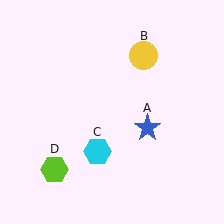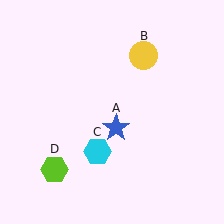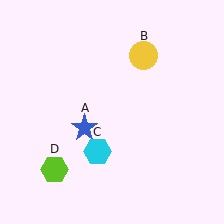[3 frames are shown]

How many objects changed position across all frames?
1 object changed position: blue star (object A).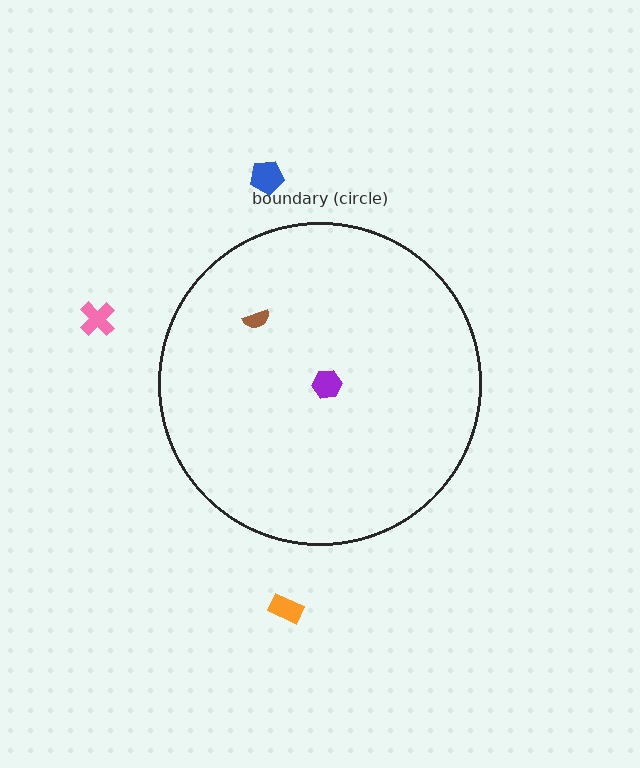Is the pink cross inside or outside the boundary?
Outside.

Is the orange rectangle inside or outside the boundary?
Outside.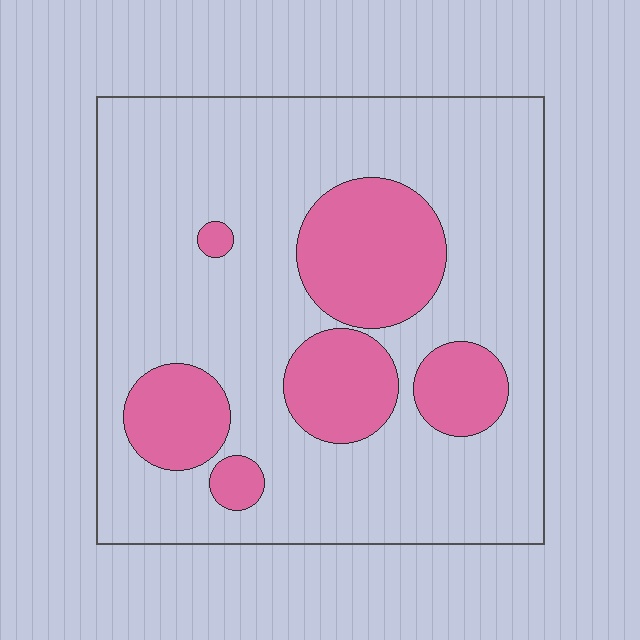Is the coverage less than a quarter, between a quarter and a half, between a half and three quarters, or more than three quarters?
Less than a quarter.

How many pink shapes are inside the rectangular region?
6.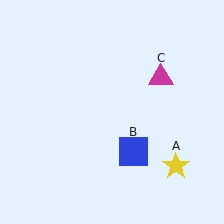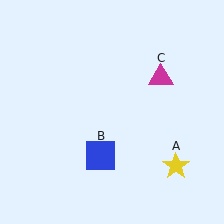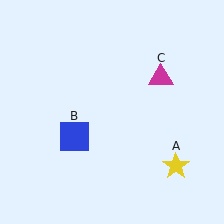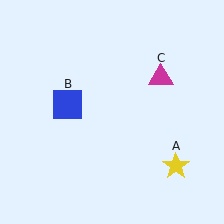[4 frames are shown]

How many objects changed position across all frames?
1 object changed position: blue square (object B).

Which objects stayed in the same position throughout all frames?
Yellow star (object A) and magenta triangle (object C) remained stationary.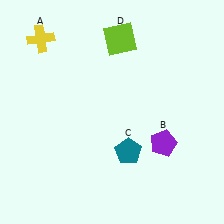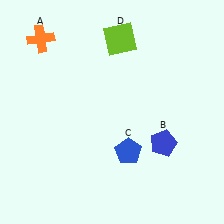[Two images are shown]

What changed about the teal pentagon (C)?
In Image 1, C is teal. In Image 2, it changed to blue.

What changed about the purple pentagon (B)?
In Image 1, B is purple. In Image 2, it changed to blue.